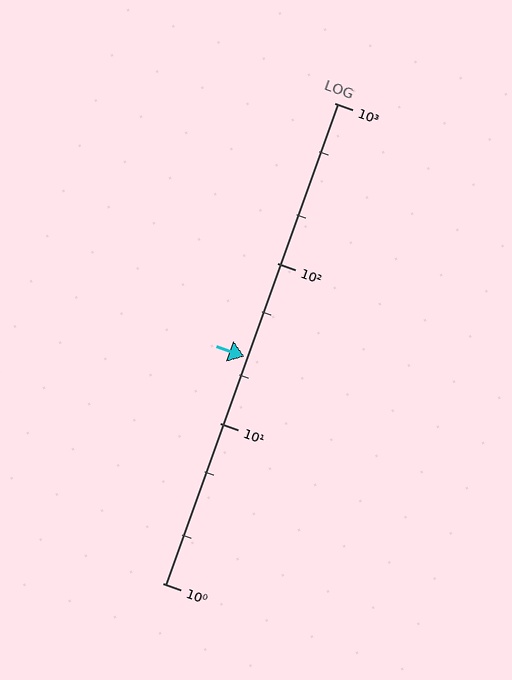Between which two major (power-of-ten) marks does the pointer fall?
The pointer is between 10 and 100.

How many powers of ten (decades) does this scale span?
The scale spans 3 decades, from 1 to 1000.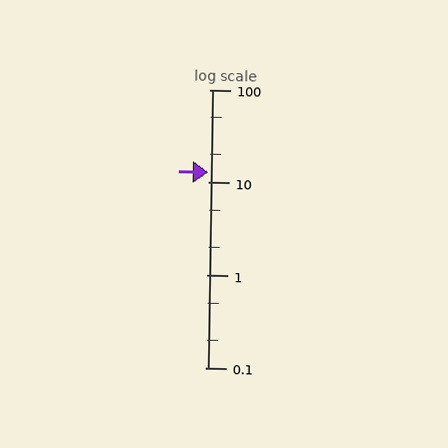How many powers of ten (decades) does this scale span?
The scale spans 3 decades, from 0.1 to 100.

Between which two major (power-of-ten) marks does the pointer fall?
The pointer is between 10 and 100.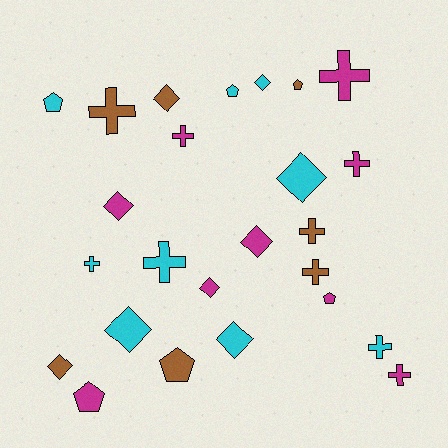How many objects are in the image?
There are 25 objects.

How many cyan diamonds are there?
There are 4 cyan diamonds.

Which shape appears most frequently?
Cross, with 10 objects.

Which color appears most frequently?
Cyan, with 9 objects.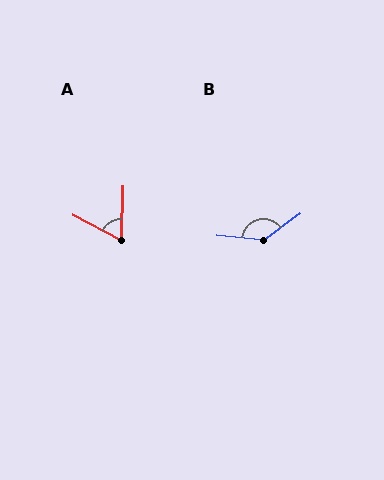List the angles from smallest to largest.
A (63°), B (139°).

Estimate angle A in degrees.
Approximately 63 degrees.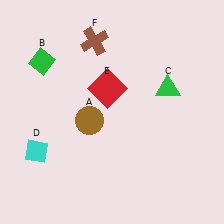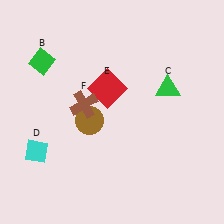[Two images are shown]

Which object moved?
The brown cross (F) moved down.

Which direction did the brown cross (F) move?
The brown cross (F) moved down.